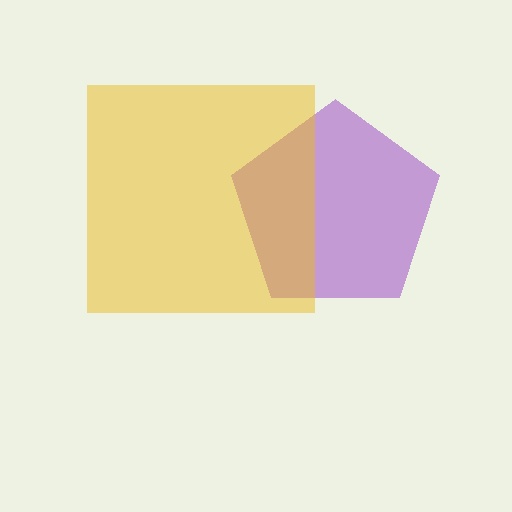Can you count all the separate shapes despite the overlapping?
Yes, there are 2 separate shapes.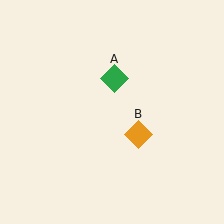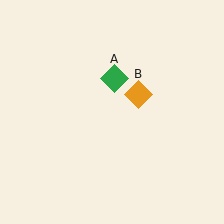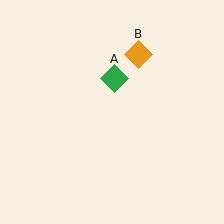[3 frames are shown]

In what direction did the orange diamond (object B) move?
The orange diamond (object B) moved up.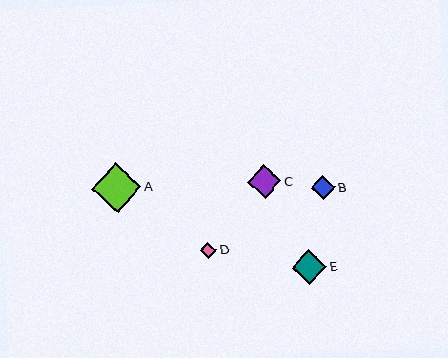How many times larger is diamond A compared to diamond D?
Diamond A is approximately 3.0 times the size of diamond D.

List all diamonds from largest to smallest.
From largest to smallest: A, E, C, B, D.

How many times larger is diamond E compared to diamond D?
Diamond E is approximately 2.1 times the size of diamond D.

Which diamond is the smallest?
Diamond D is the smallest with a size of approximately 16 pixels.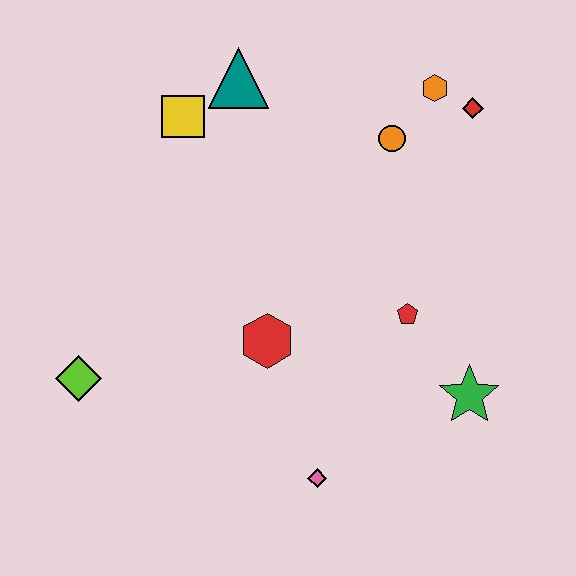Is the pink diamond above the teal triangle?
No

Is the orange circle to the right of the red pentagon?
No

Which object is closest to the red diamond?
The orange hexagon is closest to the red diamond.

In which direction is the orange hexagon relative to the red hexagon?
The orange hexagon is above the red hexagon.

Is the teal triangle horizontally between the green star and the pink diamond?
No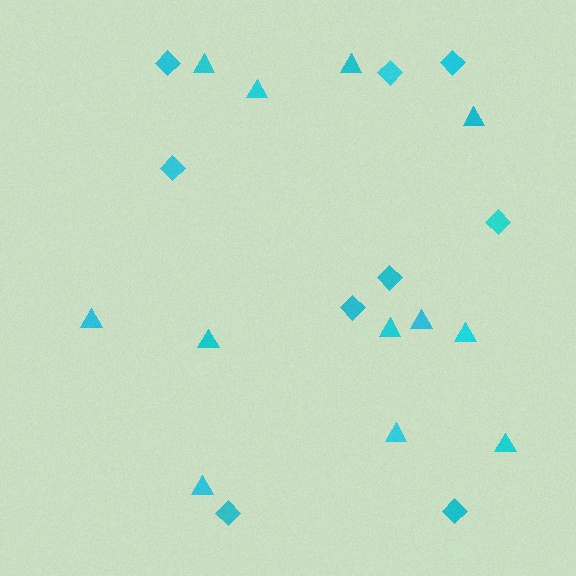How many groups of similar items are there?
There are 2 groups: one group of triangles (12) and one group of diamonds (9).